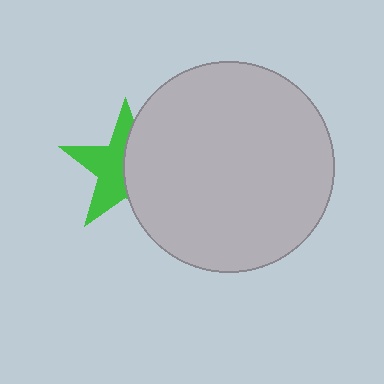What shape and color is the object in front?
The object in front is a light gray circle.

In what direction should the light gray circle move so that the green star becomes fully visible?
The light gray circle should move right. That is the shortest direction to clear the overlap and leave the green star fully visible.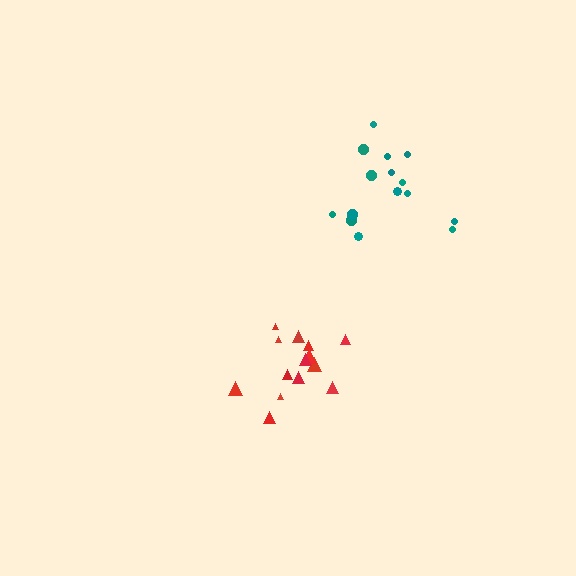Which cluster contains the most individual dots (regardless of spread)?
Teal (15).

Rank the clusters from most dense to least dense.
red, teal.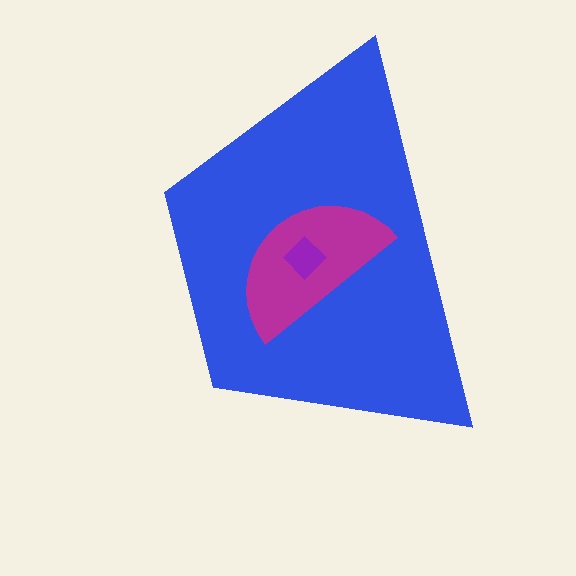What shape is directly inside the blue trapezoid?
The magenta semicircle.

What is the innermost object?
The purple diamond.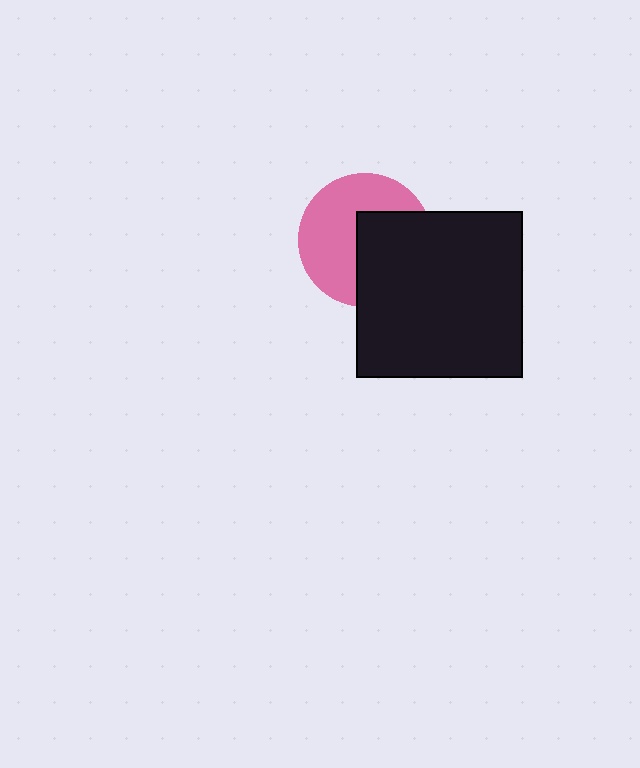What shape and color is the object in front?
The object in front is a black square.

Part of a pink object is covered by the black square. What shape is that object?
It is a circle.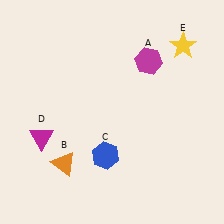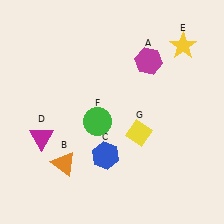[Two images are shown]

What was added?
A green circle (F), a yellow diamond (G) were added in Image 2.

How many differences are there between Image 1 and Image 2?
There are 2 differences between the two images.